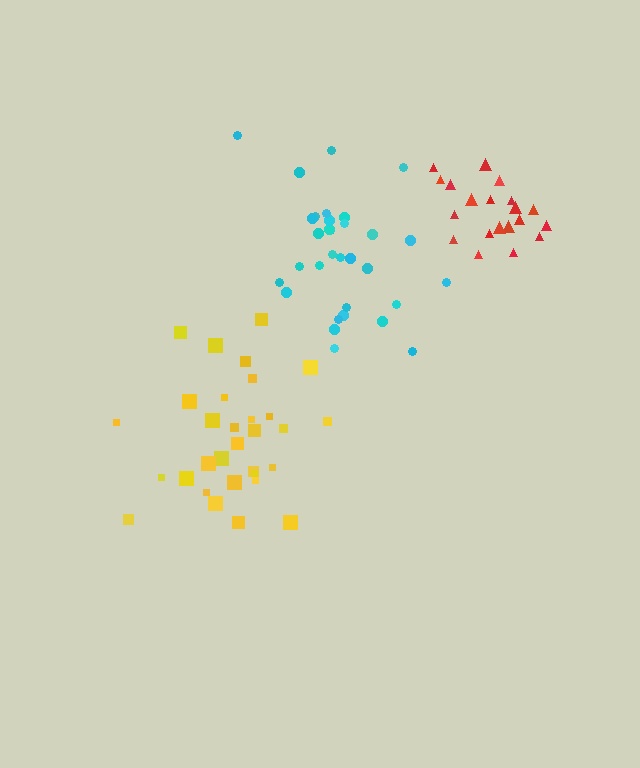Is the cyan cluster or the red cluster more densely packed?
Red.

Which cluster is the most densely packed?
Red.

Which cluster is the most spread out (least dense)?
Yellow.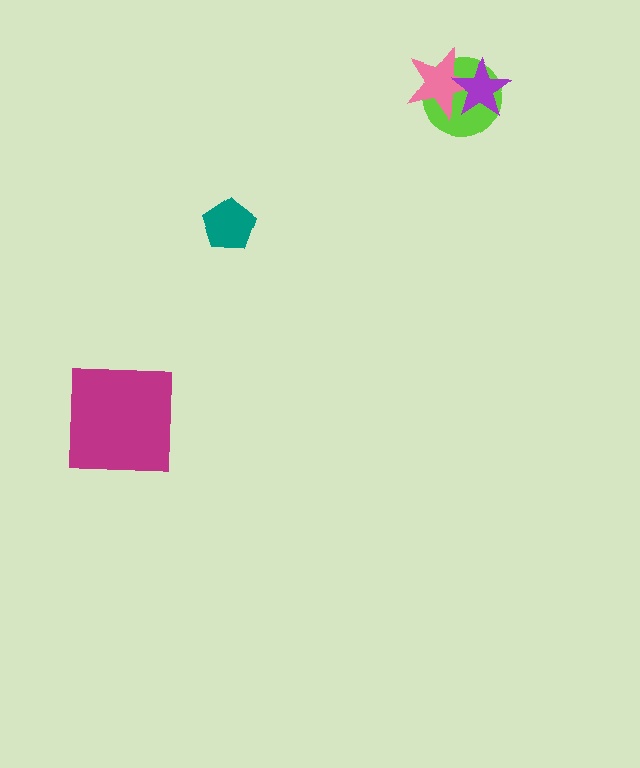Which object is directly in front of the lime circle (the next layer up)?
The pink star is directly in front of the lime circle.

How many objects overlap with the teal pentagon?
0 objects overlap with the teal pentagon.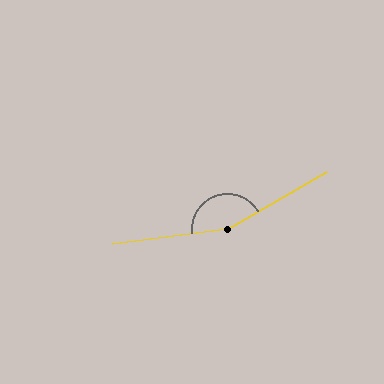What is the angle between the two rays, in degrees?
Approximately 158 degrees.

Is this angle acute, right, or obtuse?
It is obtuse.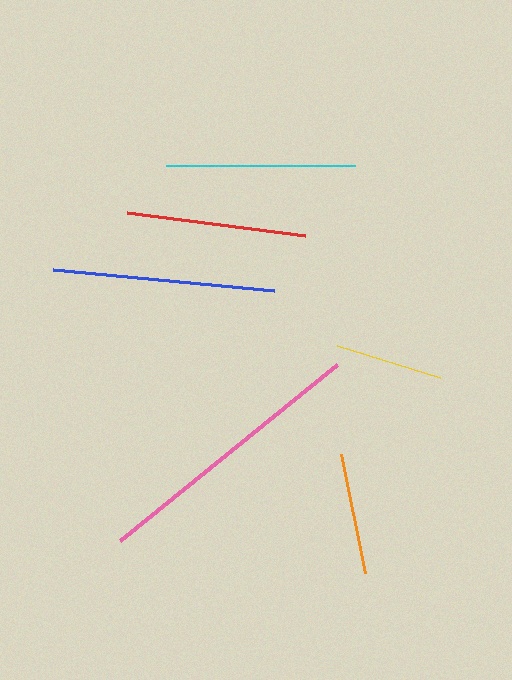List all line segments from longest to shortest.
From longest to shortest: pink, blue, cyan, red, orange, yellow.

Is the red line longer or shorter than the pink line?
The pink line is longer than the red line.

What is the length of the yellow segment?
The yellow segment is approximately 109 pixels long.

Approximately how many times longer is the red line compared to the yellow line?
The red line is approximately 1.7 times the length of the yellow line.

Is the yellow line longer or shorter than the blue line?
The blue line is longer than the yellow line.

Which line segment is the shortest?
The yellow line is the shortest at approximately 109 pixels.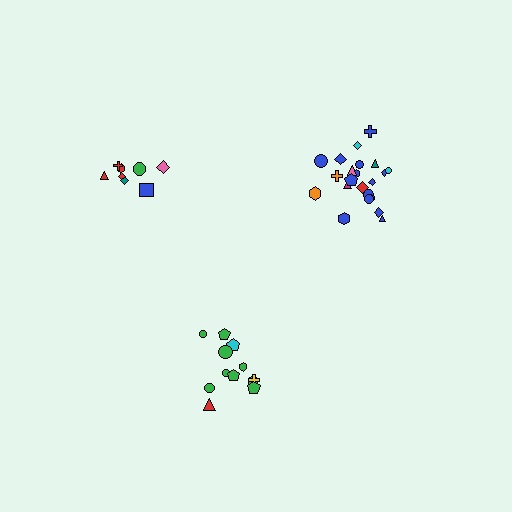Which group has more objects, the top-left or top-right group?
The top-right group.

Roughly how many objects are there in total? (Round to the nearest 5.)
Roughly 40 objects in total.